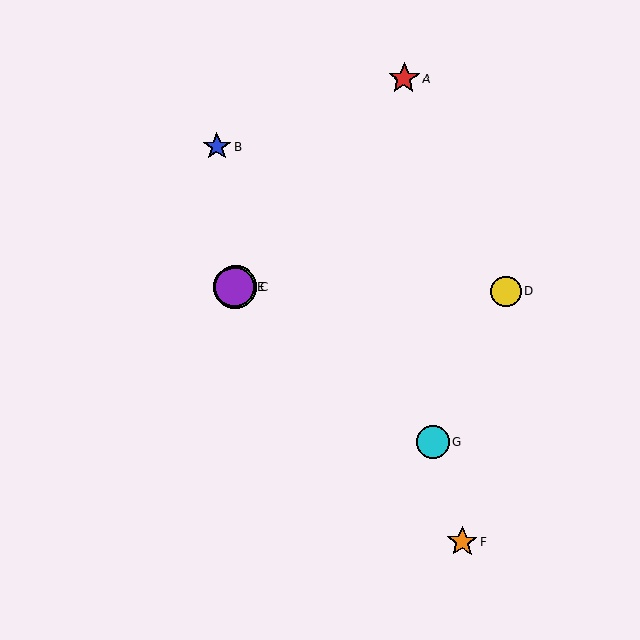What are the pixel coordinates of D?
Object D is at (506, 291).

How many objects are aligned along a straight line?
3 objects (C, E, F) are aligned along a straight line.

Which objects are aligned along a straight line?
Objects C, E, F are aligned along a straight line.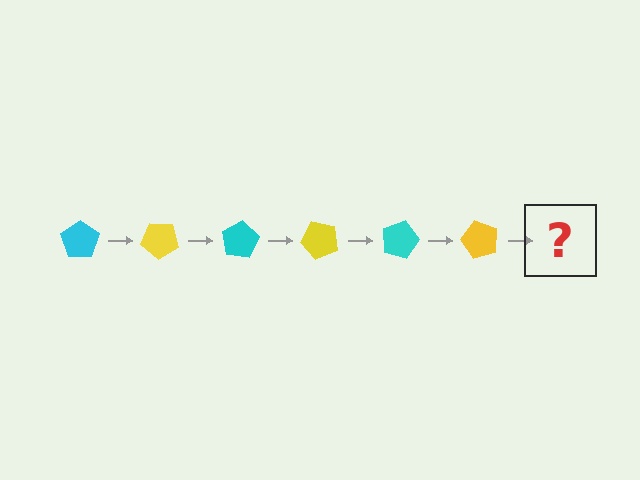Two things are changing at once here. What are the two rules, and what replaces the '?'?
The two rules are that it rotates 40 degrees each step and the color cycles through cyan and yellow. The '?' should be a cyan pentagon, rotated 240 degrees from the start.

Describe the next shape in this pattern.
It should be a cyan pentagon, rotated 240 degrees from the start.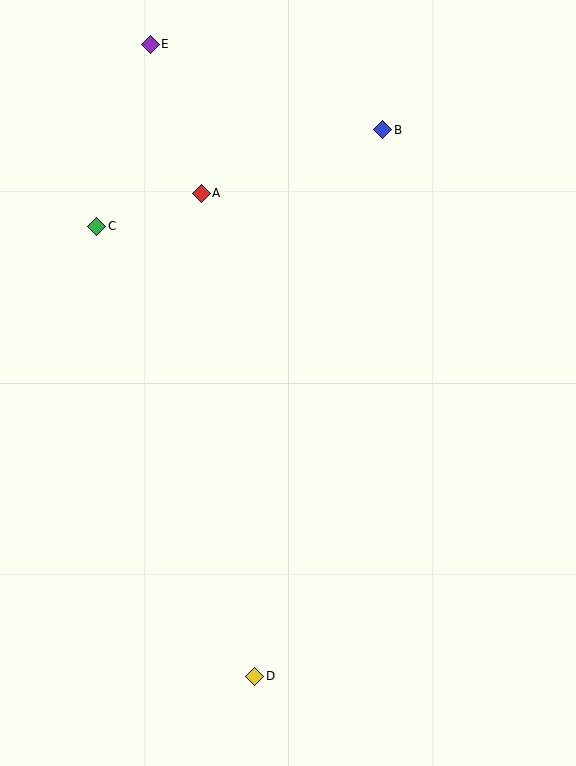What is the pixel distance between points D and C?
The distance between D and C is 477 pixels.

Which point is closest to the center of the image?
Point A at (201, 193) is closest to the center.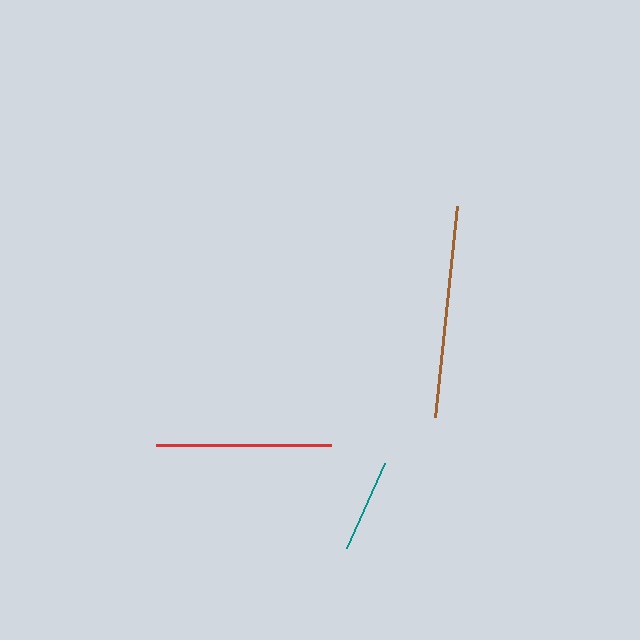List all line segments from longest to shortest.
From longest to shortest: brown, red, teal.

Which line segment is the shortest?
The teal line is the shortest at approximately 93 pixels.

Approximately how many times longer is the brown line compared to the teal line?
The brown line is approximately 2.3 times the length of the teal line.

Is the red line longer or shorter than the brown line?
The brown line is longer than the red line.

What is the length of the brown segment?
The brown segment is approximately 212 pixels long.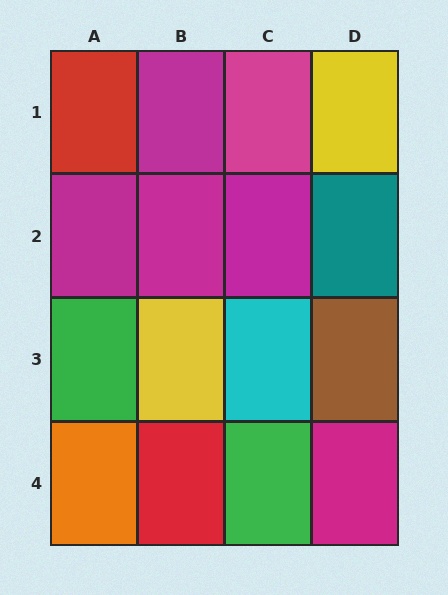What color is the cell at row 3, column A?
Green.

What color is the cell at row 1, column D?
Yellow.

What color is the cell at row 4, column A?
Orange.